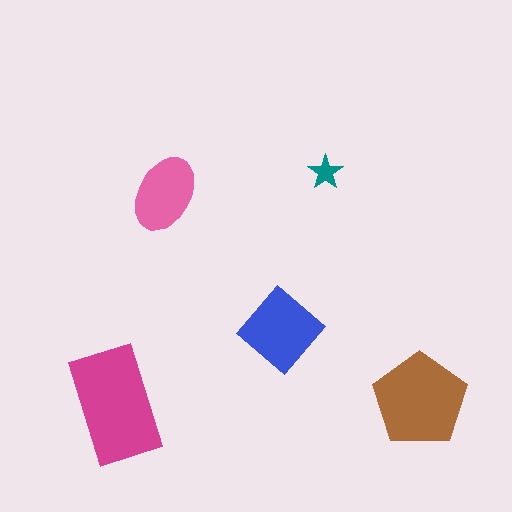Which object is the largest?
The magenta rectangle.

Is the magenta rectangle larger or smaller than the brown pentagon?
Larger.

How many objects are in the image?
There are 5 objects in the image.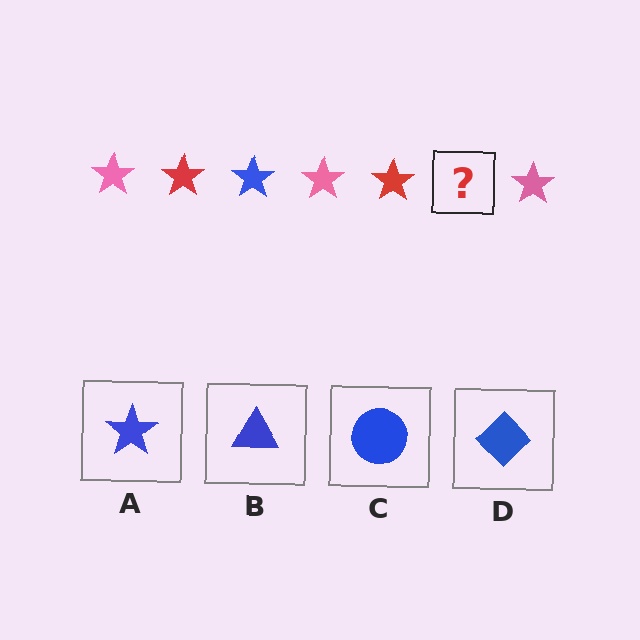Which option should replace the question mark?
Option A.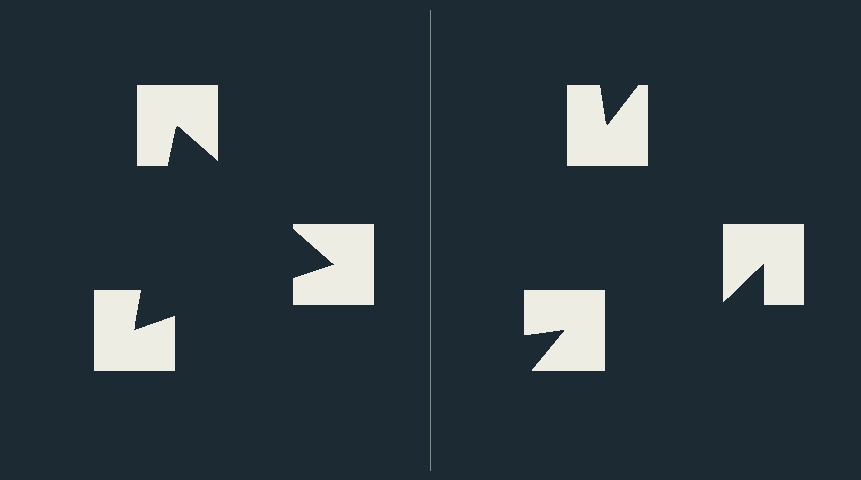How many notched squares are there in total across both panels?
6 — 3 on each side.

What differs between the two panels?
The notched squares are positioned identically on both sides; only the wedge orientations differ. On the left they align to a triangle; on the right they are misaligned.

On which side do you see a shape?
An illusory triangle appears on the left side. On the right side the wedge cuts are rotated, so no coherent shape forms.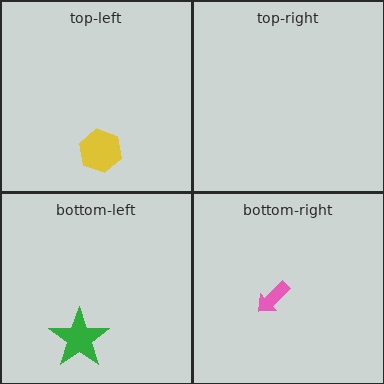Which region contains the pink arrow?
The bottom-right region.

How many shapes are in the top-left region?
1.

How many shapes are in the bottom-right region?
1.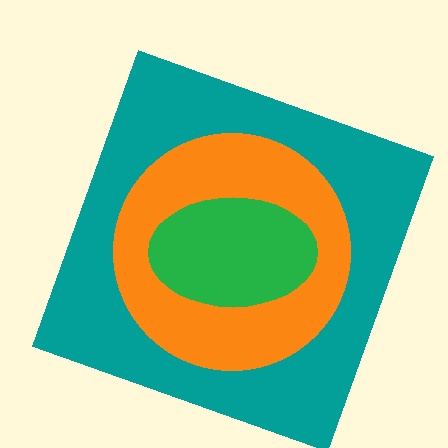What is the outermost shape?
The teal square.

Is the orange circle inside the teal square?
Yes.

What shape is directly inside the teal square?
The orange circle.